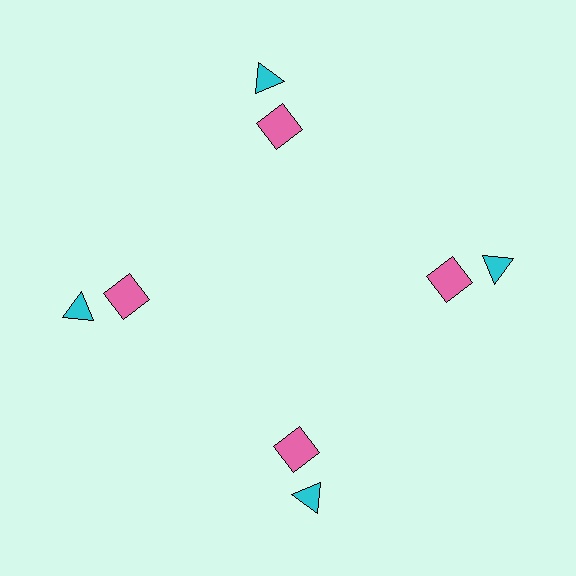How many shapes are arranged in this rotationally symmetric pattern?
There are 8 shapes, arranged in 4 groups of 2.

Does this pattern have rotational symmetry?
Yes, this pattern has 4-fold rotational symmetry. It looks the same after rotating 90 degrees around the center.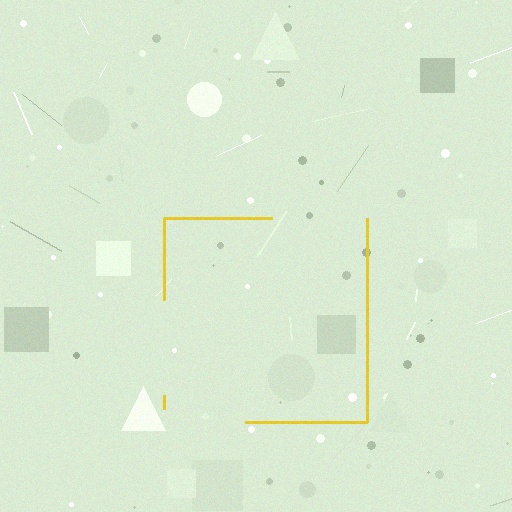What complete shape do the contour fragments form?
The contour fragments form a square.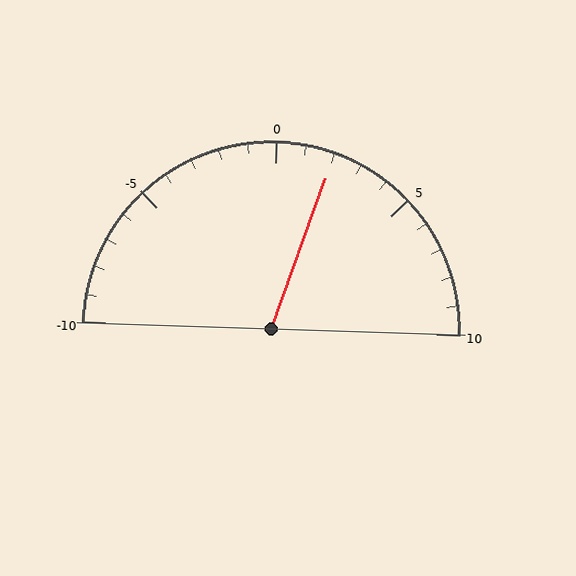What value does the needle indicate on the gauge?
The needle indicates approximately 2.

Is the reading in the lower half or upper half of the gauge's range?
The reading is in the upper half of the range (-10 to 10).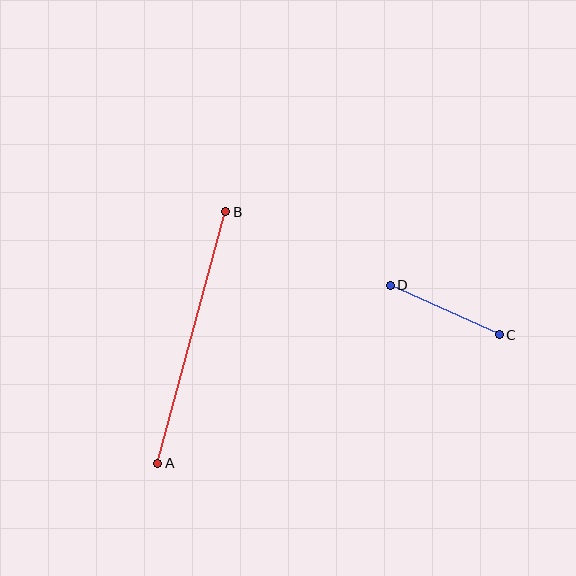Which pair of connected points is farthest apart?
Points A and B are farthest apart.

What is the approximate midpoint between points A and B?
The midpoint is at approximately (192, 337) pixels.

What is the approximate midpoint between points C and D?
The midpoint is at approximately (445, 310) pixels.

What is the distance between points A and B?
The distance is approximately 261 pixels.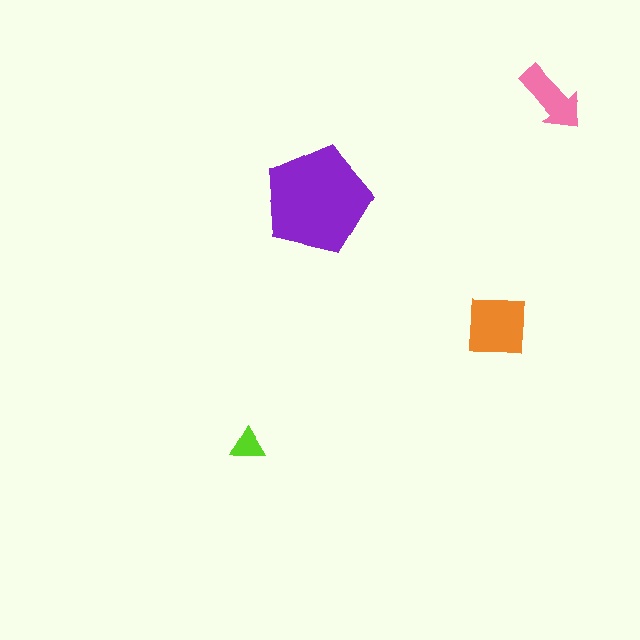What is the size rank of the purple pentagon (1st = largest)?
1st.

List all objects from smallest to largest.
The lime triangle, the pink arrow, the orange square, the purple pentagon.